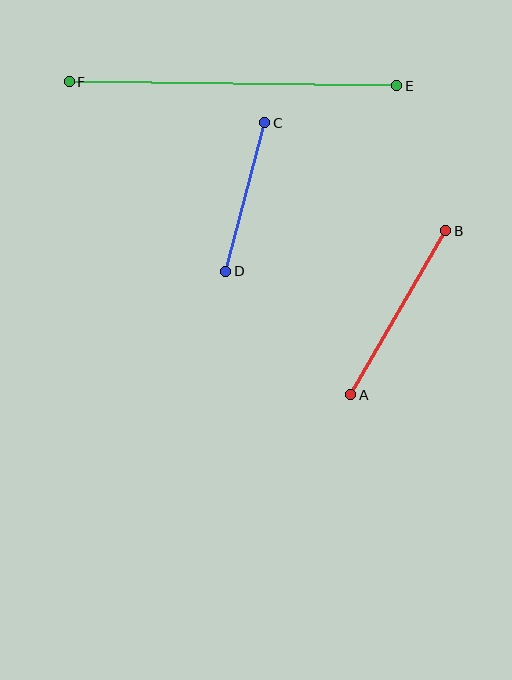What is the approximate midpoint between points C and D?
The midpoint is at approximately (245, 197) pixels.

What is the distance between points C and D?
The distance is approximately 153 pixels.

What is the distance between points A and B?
The distance is approximately 190 pixels.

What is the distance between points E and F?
The distance is approximately 328 pixels.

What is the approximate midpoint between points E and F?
The midpoint is at approximately (233, 84) pixels.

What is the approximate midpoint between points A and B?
The midpoint is at approximately (398, 313) pixels.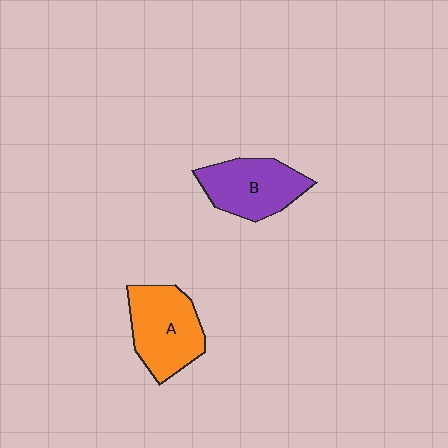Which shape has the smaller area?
Shape B (purple).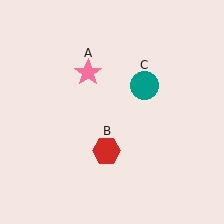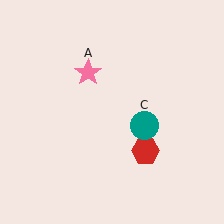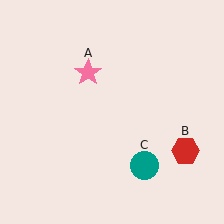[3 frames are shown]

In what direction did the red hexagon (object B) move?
The red hexagon (object B) moved right.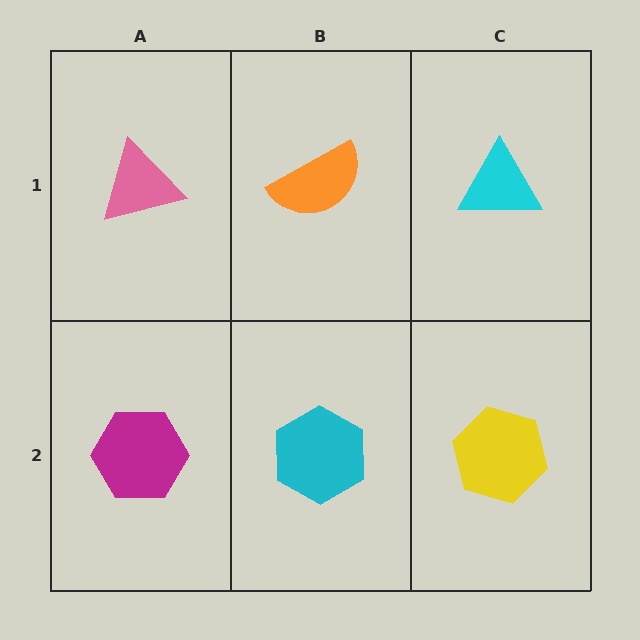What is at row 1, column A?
A pink triangle.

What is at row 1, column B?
An orange semicircle.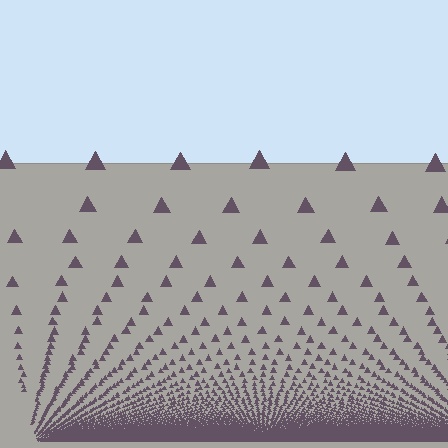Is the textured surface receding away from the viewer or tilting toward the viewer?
The surface appears to tilt toward the viewer. Texture elements get larger and sparser toward the top.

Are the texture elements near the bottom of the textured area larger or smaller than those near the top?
Smaller. The gradient is inverted — elements near the bottom are smaller and denser.